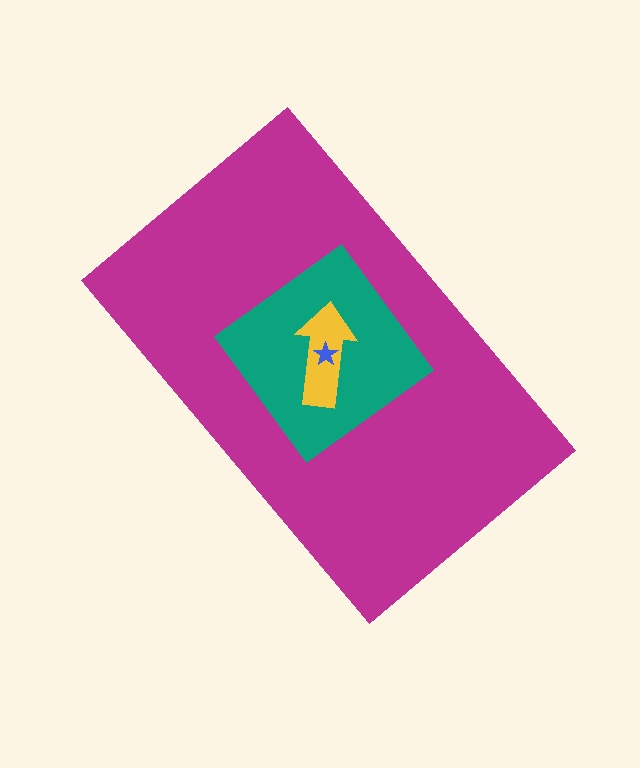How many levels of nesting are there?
4.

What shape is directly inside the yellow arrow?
The blue star.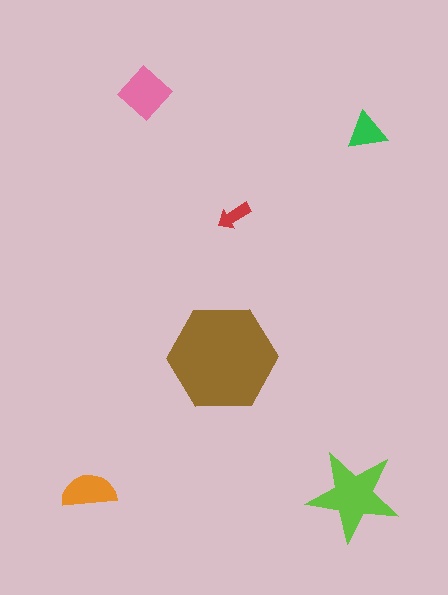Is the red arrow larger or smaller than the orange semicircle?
Smaller.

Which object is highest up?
The pink diamond is topmost.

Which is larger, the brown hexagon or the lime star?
The brown hexagon.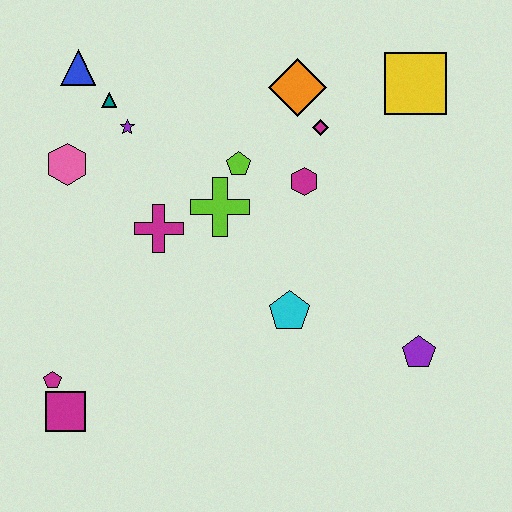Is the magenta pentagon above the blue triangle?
No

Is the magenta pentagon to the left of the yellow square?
Yes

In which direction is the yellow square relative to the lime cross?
The yellow square is to the right of the lime cross.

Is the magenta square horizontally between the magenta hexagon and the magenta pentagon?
Yes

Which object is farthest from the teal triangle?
The purple pentagon is farthest from the teal triangle.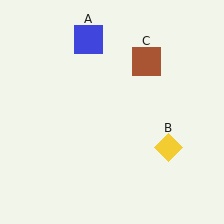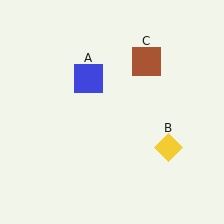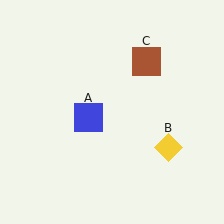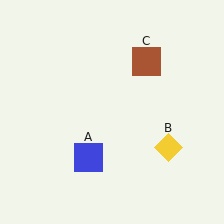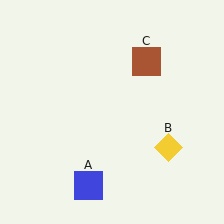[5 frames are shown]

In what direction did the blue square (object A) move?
The blue square (object A) moved down.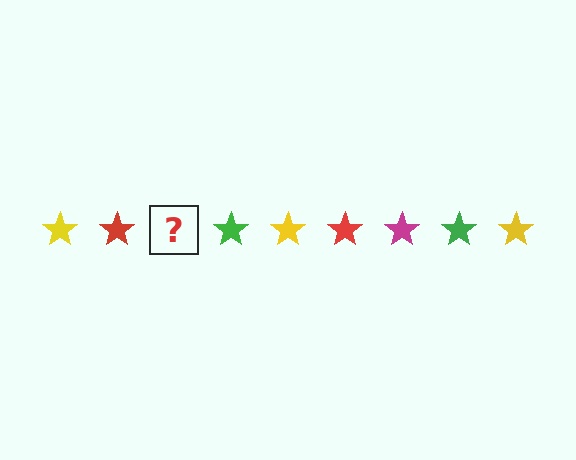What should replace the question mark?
The question mark should be replaced with a magenta star.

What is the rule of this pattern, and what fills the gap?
The rule is that the pattern cycles through yellow, red, magenta, green stars. The gap should be filled with a magenta star.